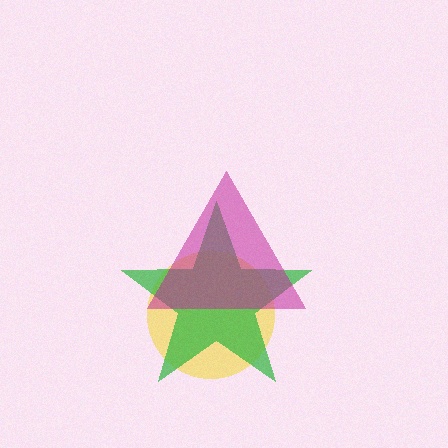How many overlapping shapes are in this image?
There are 3 overlapping shapes in the image.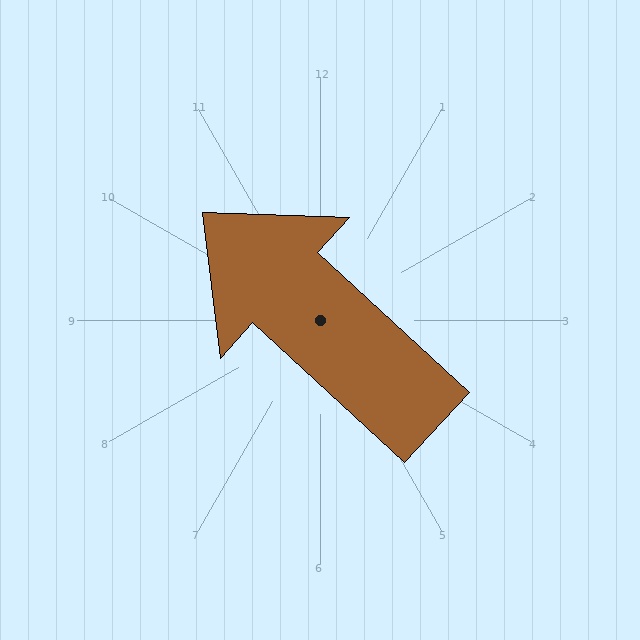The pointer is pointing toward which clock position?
Roughly 10 o'clock.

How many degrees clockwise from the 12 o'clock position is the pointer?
Approximately 312 degrees.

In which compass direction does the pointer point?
Northwest.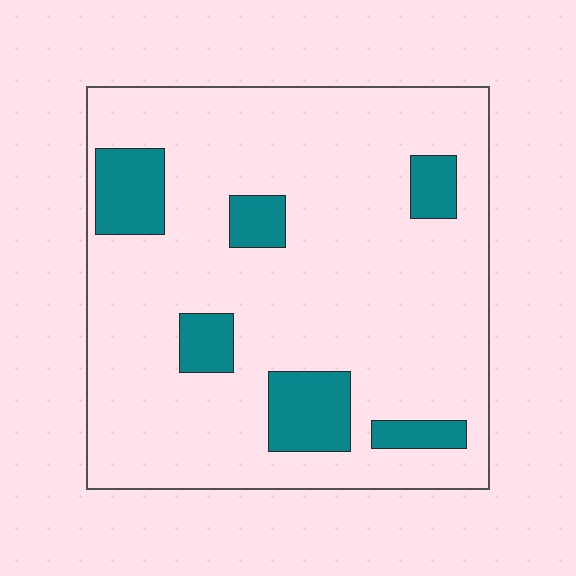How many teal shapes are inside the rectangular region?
6.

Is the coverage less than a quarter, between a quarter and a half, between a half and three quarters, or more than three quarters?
Less than a quarter.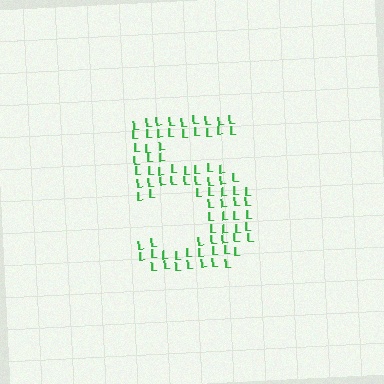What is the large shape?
The large shape is the digit 5.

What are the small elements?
The small elements are letter L's.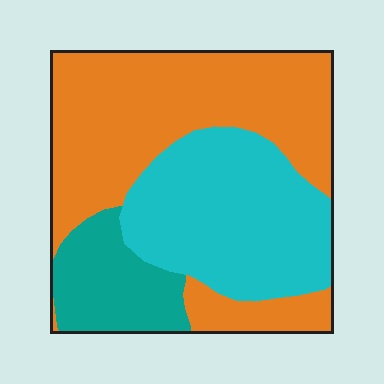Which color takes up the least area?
Teal, at roughly 15%.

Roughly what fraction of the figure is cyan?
Cyan takes up between a third and a half of the figure.